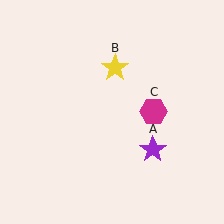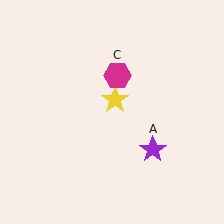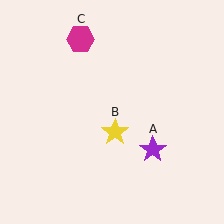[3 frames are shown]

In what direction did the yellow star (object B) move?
The yellow star (object B) moved down.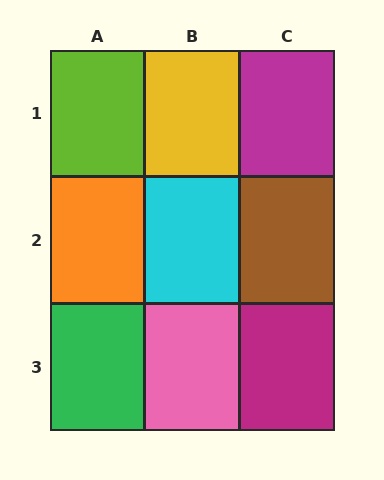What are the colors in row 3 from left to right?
Green, pink, magenta.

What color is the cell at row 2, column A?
Orange.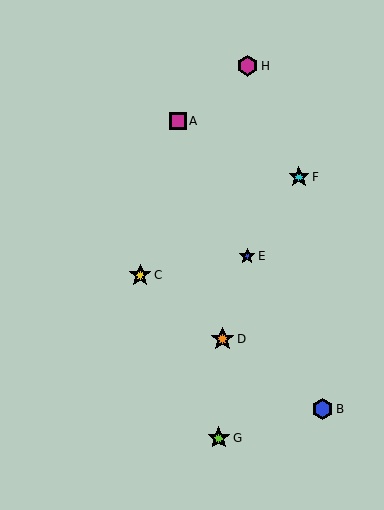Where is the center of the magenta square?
The center of the magenta square is at (178, 121).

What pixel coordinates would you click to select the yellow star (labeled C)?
Click at (140, 275) to select the yellow star C.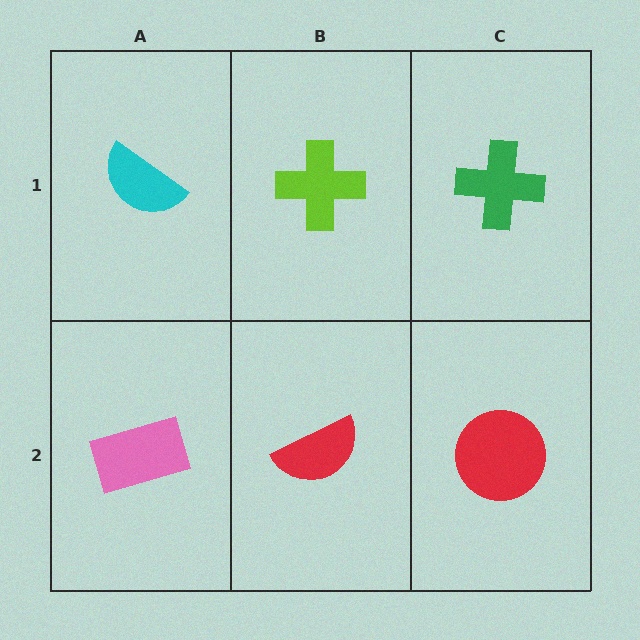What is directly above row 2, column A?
A cyan semicircle.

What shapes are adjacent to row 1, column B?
A red semicircle (row 2, column B), a cyan semicircle (row 1, column A), a green cross (row 1, column C).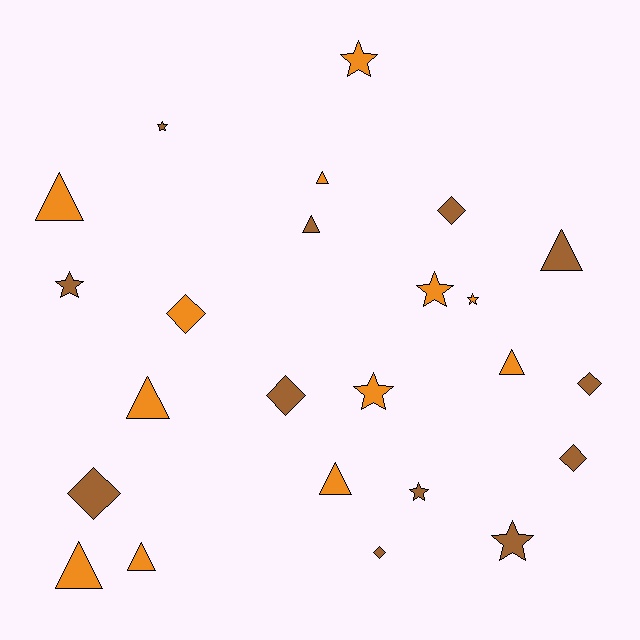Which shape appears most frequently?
Triangle, with 9 objects.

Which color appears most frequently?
Brown, with 12 objects.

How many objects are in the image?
There are 24 objects.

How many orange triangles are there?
There are 7 orange triangles.